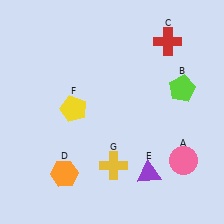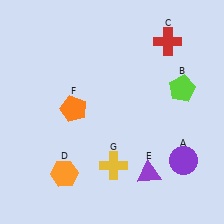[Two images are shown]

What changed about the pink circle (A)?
In Image 1, A is pink. In Image 2, it changed to purple.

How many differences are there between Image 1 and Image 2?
There are 2 differences between the two images.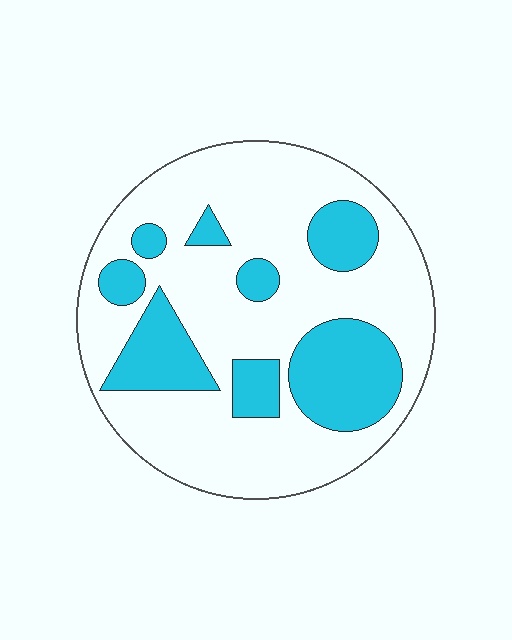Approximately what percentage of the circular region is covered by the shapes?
Approximately 30%.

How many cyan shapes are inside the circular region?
8.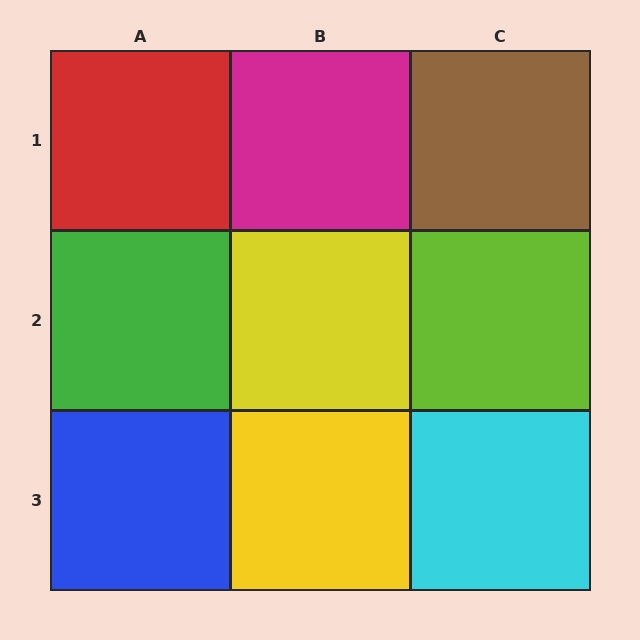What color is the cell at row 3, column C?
Cyan.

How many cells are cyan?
1 cell is cyan.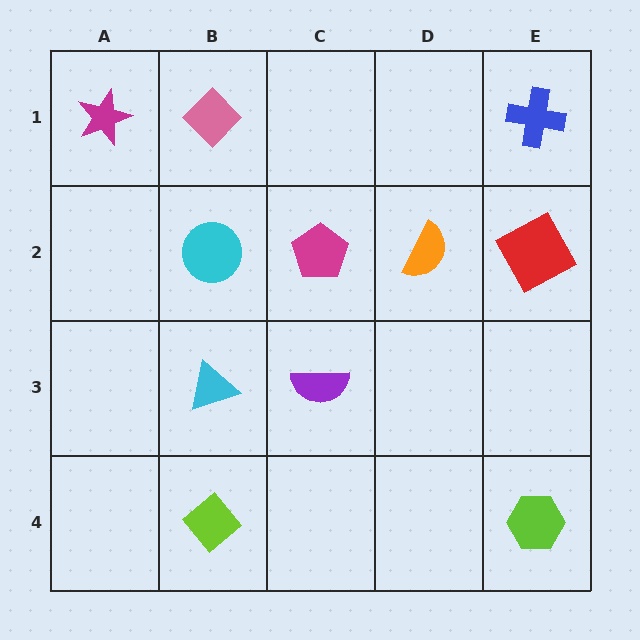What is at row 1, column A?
A magenta star.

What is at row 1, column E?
A blue cross.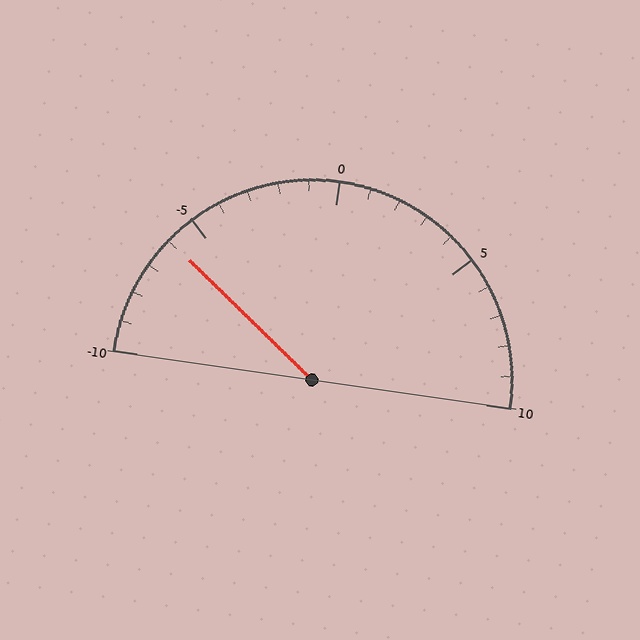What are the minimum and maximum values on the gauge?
The gauge ranges from -10 to 10.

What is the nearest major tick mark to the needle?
The nearest major tick mark is -5.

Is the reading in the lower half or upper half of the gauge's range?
The reading is in the lower half of the range (-10 to 10).